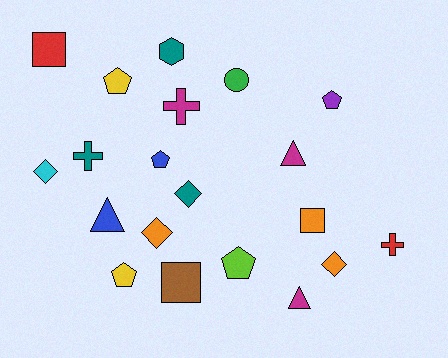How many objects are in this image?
There are 20 objects.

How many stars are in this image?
There are no stars.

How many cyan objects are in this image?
There is 1 cyan object.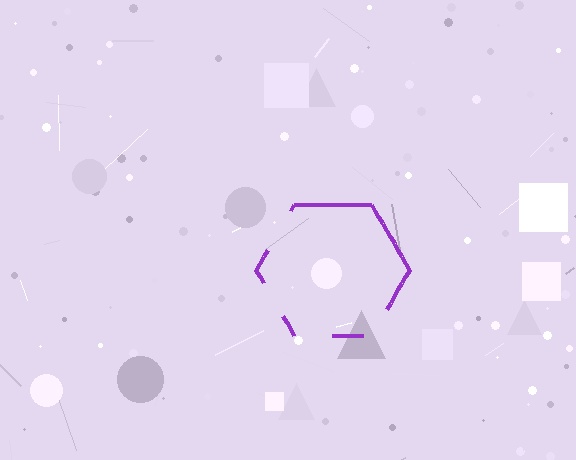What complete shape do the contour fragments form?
The contour fragments form a hexagon.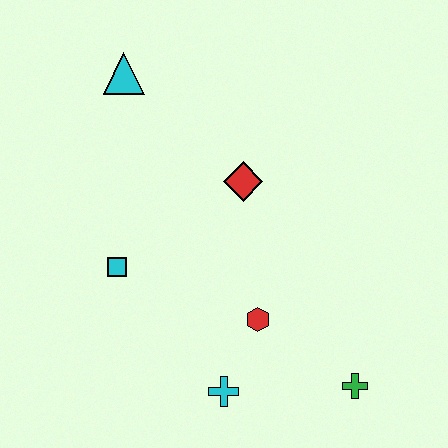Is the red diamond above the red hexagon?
Yes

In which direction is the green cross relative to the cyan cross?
The green cross is to the right of the cyan cross.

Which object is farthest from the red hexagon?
The cyan triangle is farthest from the red hexagon.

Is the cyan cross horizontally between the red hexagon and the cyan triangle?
Yes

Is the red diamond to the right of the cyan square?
Yes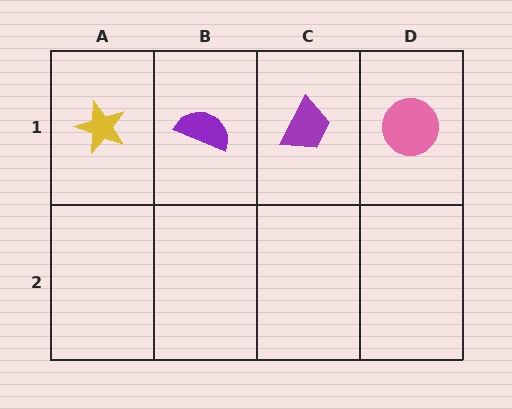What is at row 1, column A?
A yellow star.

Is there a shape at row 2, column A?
No, that cell is empty.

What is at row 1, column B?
A purple semicircle.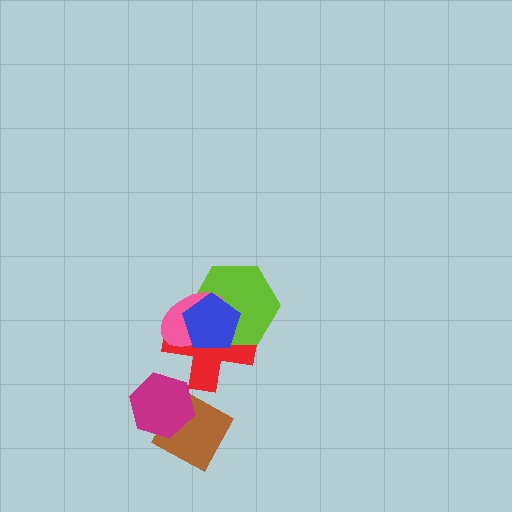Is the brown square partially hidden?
Yes, it is partially covered by another shape.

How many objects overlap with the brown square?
1 object overlaps with the brown square.